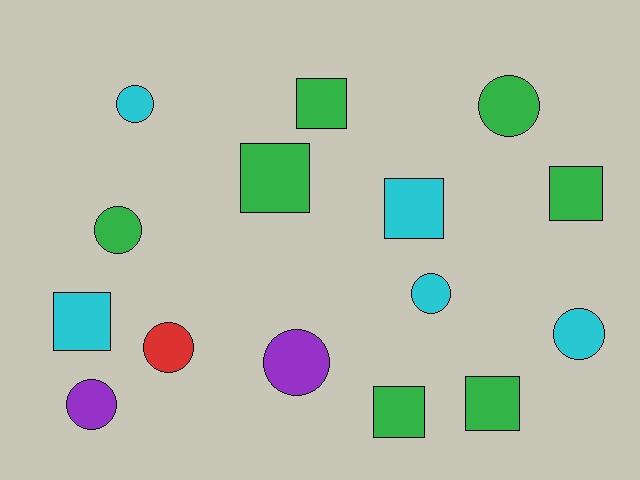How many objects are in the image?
There are 15 objects.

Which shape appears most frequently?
Circle, with 8 objects.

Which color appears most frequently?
Green, with 7 objects.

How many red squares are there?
There are no red squares.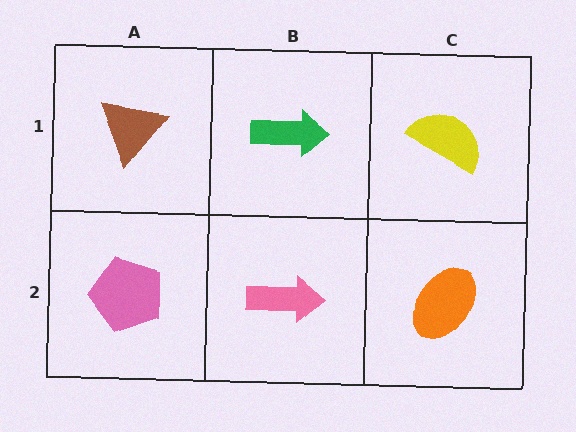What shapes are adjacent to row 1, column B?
A pink arrow (row 2, column B), a brown triangle (row 1, column A), a yellow semicircle (row 1, column C).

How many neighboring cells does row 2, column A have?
2.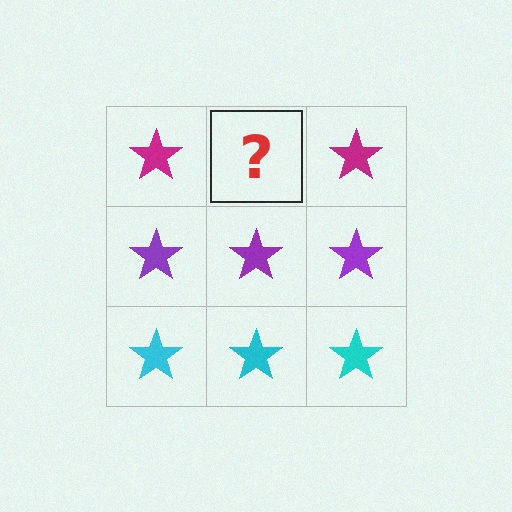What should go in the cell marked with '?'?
The missing cell should contain a magenta star.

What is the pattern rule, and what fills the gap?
The rule is that each row has a consistent color. The gap should be filled with a magenta star.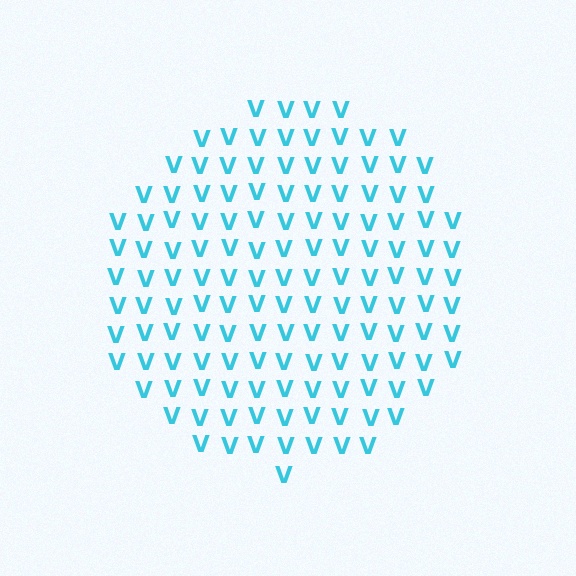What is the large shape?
The large shape is a circle.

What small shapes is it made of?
It is made of small letter V's.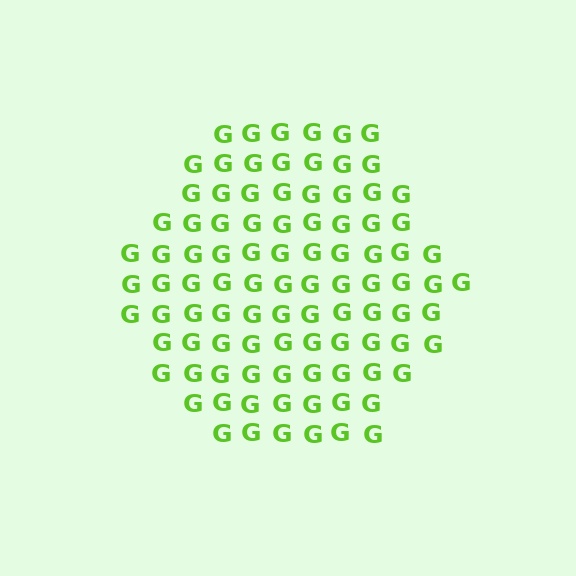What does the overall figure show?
The overall figure shows a hexagon.